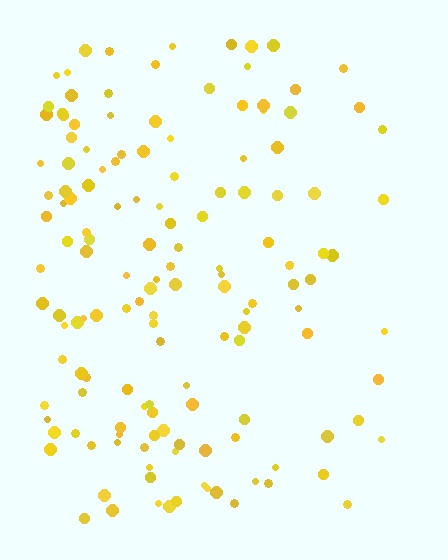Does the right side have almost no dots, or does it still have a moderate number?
Still a moderate number, just noticeably fewer than the left.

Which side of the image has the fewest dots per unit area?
The right.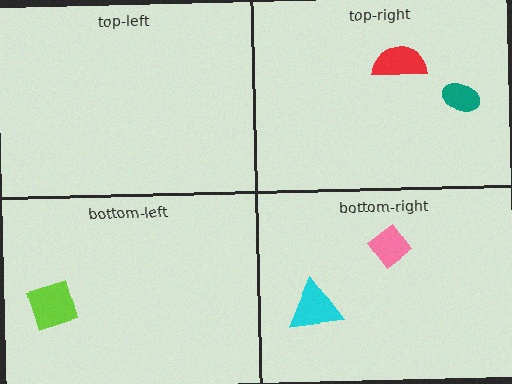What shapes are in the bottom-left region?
The lime square.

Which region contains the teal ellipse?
The top-right region.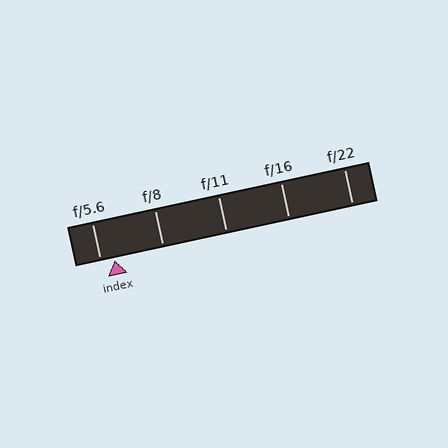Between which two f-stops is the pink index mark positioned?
The index mark is between f/5.6 and f/8.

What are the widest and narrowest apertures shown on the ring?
The widest aperture shown is f/5.6 and the narrowest is f/22.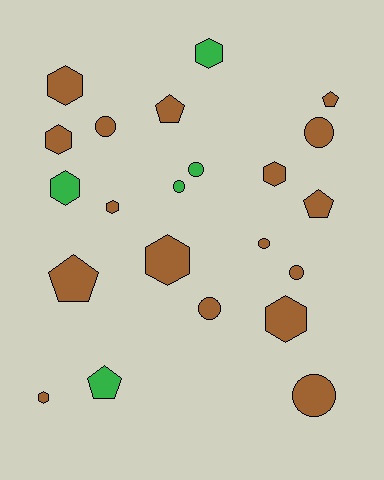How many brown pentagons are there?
There are 4 brown pentagons.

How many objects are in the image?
There are 22 objects.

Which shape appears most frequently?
Hexagon, with 9 objects.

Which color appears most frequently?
Brown, with 17 objects.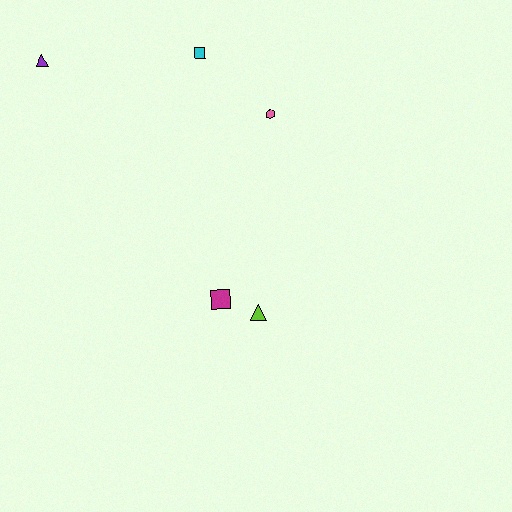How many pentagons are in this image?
There are no pentagons.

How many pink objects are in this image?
There is 1 pink object.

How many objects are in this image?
There are 5 objects.